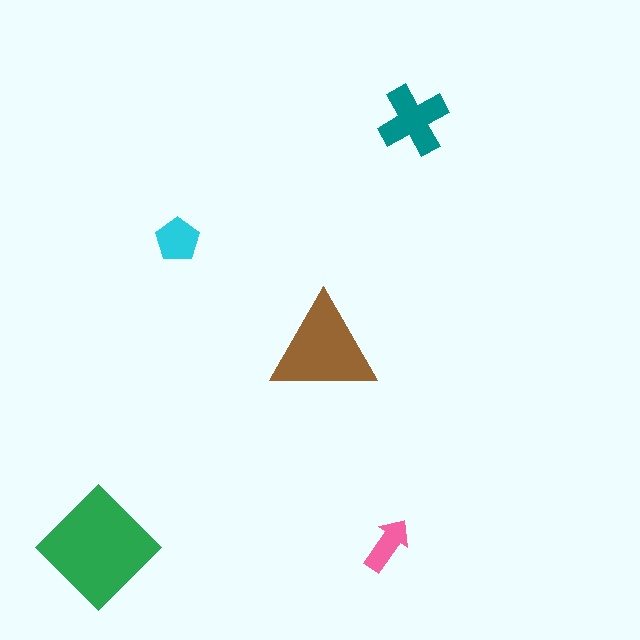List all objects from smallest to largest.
The pink arrow, the cyan pentagon, the teal cross, the brown triangle, the green diamond.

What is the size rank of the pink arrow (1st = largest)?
5th.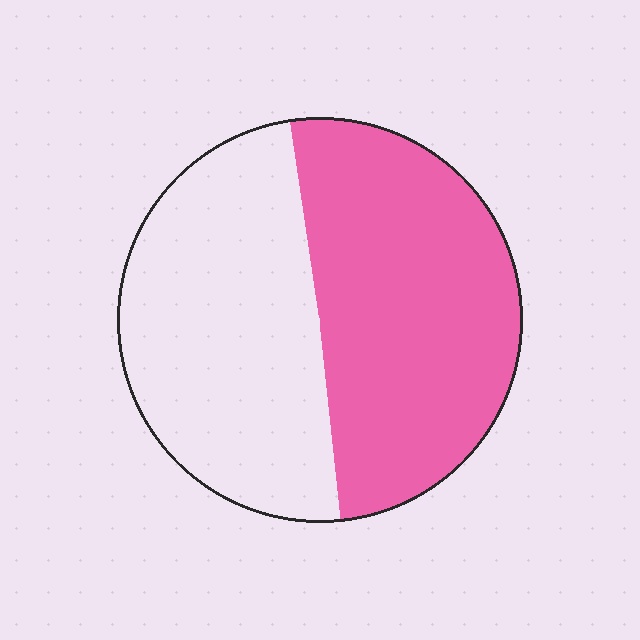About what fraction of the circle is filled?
About one half (1/2).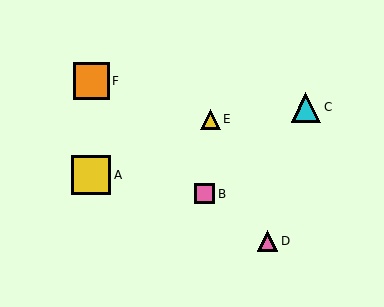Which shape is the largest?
The yellow square (labeled A) is the largest.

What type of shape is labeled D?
Shape D is a pink triangle.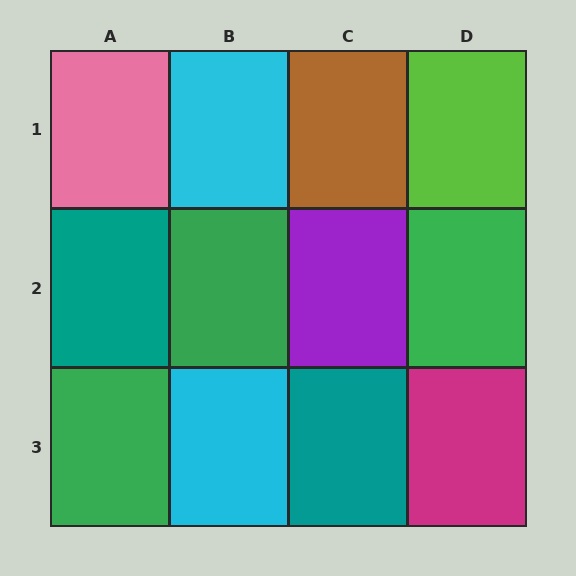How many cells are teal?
2 cells are teal.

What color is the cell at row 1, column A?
Pink.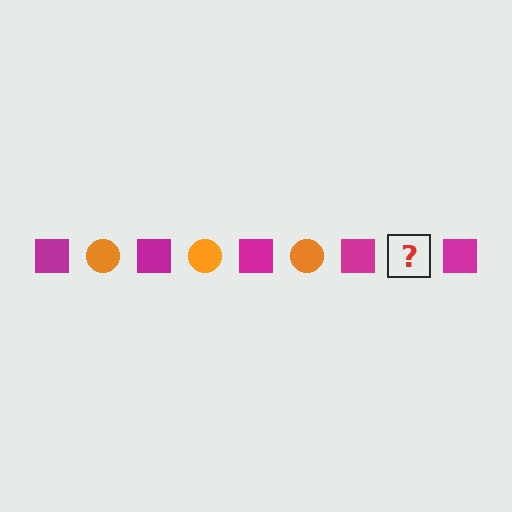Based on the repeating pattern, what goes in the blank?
The blank should be an orange circle.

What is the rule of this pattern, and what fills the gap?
The rule is that the pattern alternates between magenta square and orange circle. The gap should be filled with an orange circle.